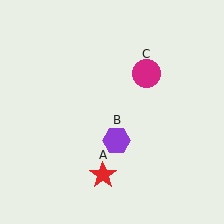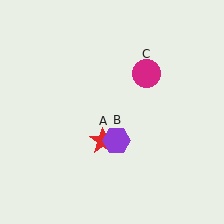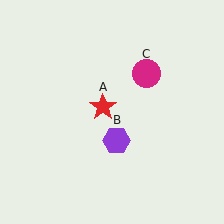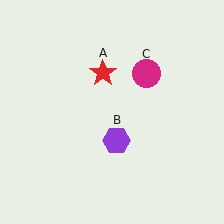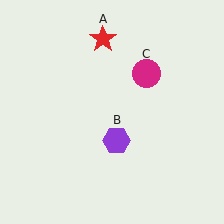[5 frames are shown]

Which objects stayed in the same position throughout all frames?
Purple hexagon (object B) and magenta circle (object C) remained stationary.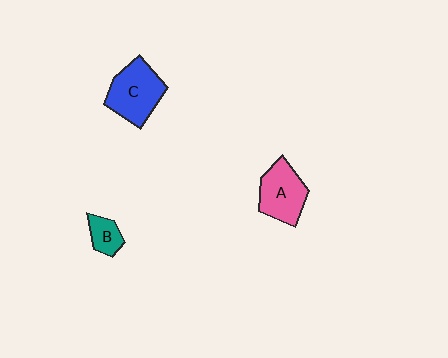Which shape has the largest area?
Shape C (blue).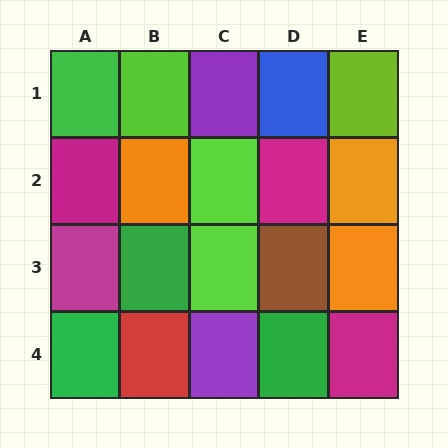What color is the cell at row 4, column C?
Purple.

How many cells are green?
4 cells are green.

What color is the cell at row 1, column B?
Lime.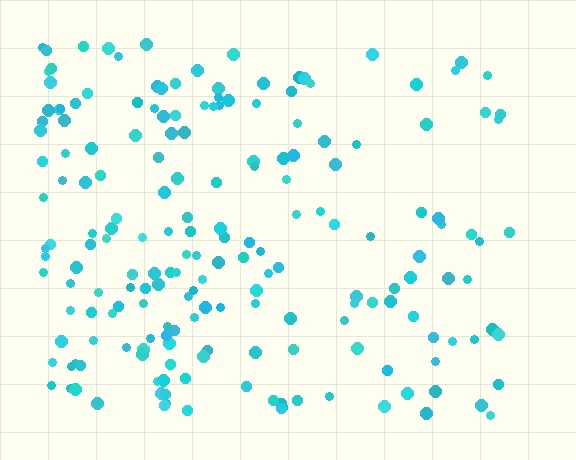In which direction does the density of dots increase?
From right to left, with the left side densest.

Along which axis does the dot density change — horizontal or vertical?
Horizontal.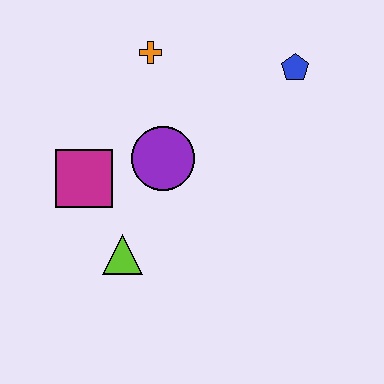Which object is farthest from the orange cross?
The lime triangle is farthest from the orange cross.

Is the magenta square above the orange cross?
No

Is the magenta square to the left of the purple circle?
Yes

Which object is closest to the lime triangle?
The magenta square is closest to the lime triangle.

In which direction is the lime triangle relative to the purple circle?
The lime triangle is below the purple circle.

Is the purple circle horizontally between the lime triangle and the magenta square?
No